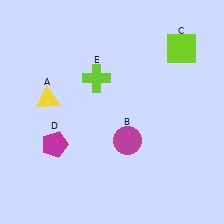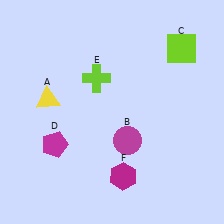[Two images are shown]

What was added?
A magenta hexagon (F) was added in Image 2.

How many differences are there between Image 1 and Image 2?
There is 1 difference between the two images.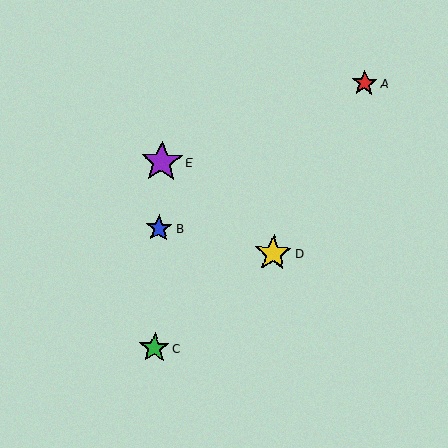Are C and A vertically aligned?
No, C is at x≈154 and A is at x≈365.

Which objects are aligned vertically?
Objects B, C, E are aligned vertically.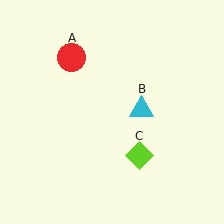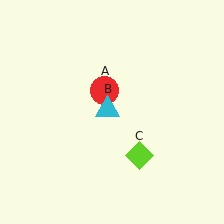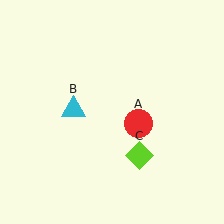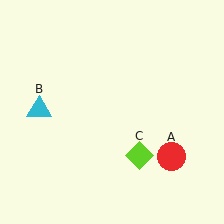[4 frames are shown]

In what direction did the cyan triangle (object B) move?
The cyan triangle (object B) moved left.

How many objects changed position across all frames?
2 objects changed position: red circle (object A), cyan triangle (object B).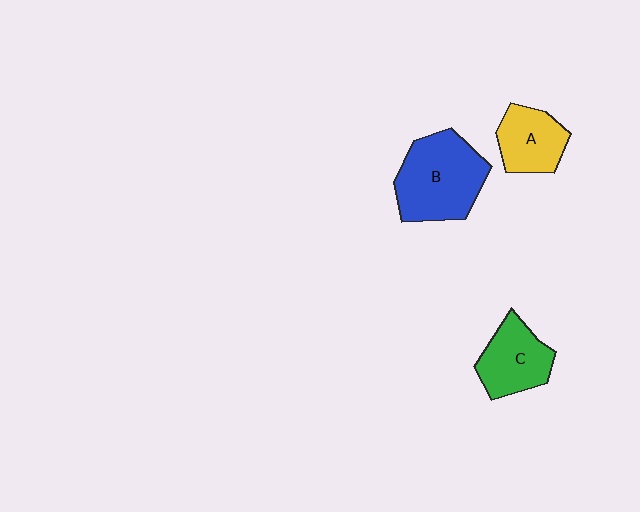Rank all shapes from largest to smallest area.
From largest to smallest: B (blue), C (green), A (yellow).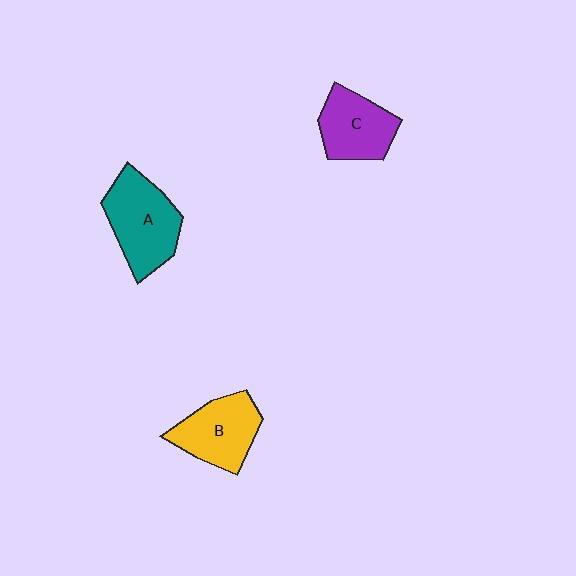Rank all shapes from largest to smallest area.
From largest to smallest: A (teal), B (yellow), C (purple).